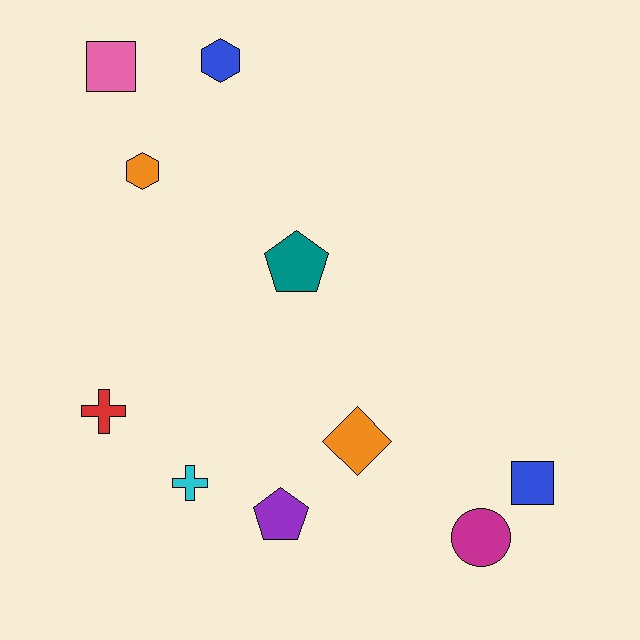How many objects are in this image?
There are 10 objects.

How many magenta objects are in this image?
There is 1 magenta object.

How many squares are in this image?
There are 2 squares.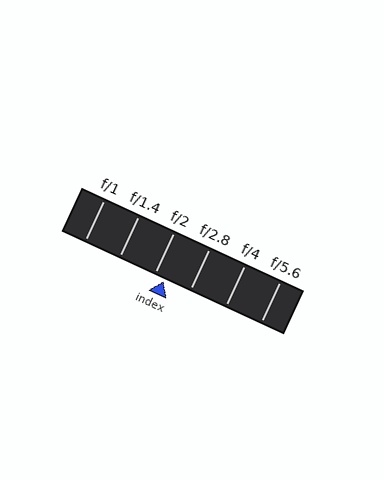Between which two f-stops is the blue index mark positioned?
The index mark is between f/2 and f/2.8.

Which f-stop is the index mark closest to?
The index mark is closest to f/2.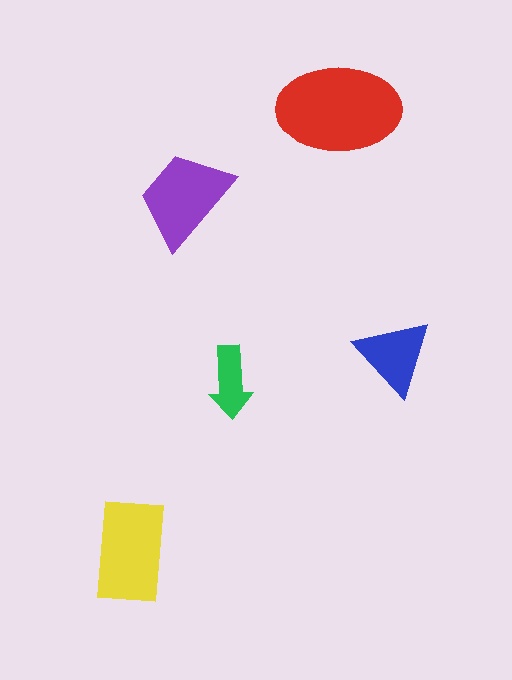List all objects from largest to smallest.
The red ellipse, the yellow rectangle, the purple trapezoid, the blue triangle, the green arrow.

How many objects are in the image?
There are 5 objects in the image.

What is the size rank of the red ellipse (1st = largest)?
1st.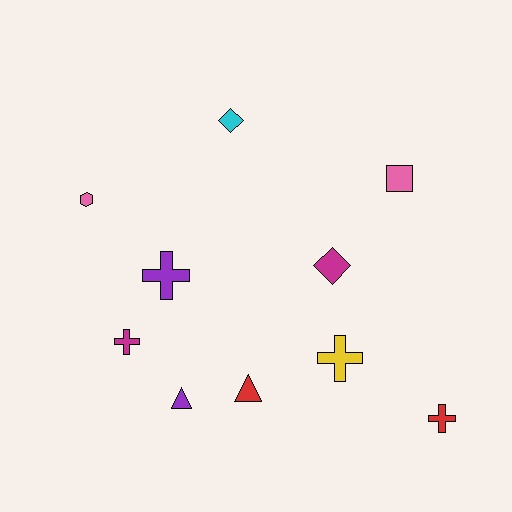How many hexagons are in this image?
There is 1 hexagon.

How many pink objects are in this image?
There are 2 pink objects.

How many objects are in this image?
There are 10 objects.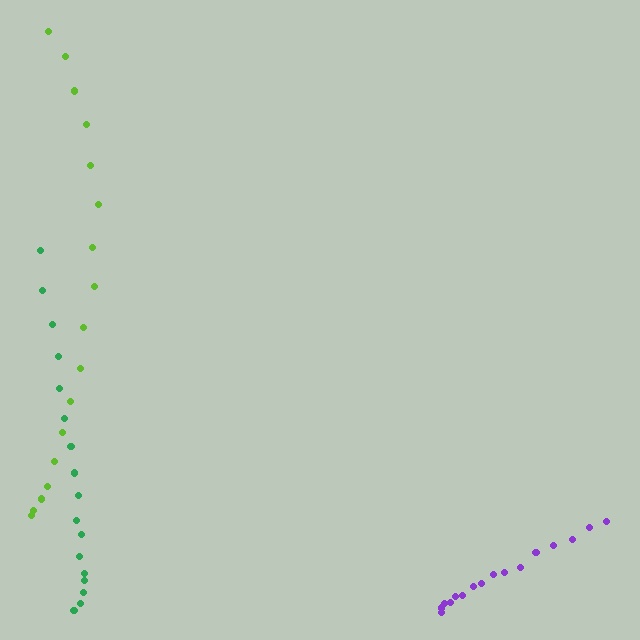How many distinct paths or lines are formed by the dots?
There are 3 distinct paths.